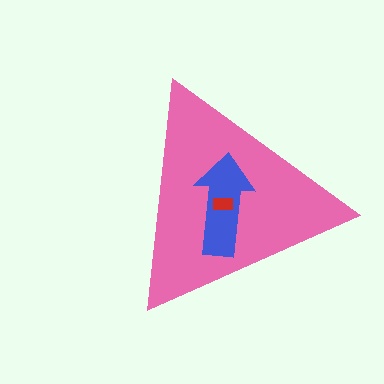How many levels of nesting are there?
3.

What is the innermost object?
The red rectangle.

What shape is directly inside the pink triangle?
The blue arrow.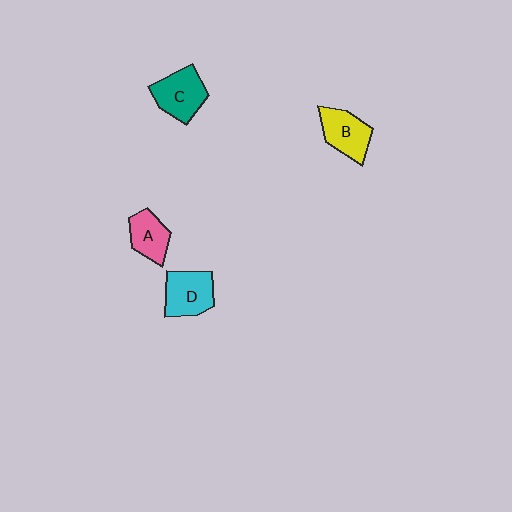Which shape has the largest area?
Shape C (teal).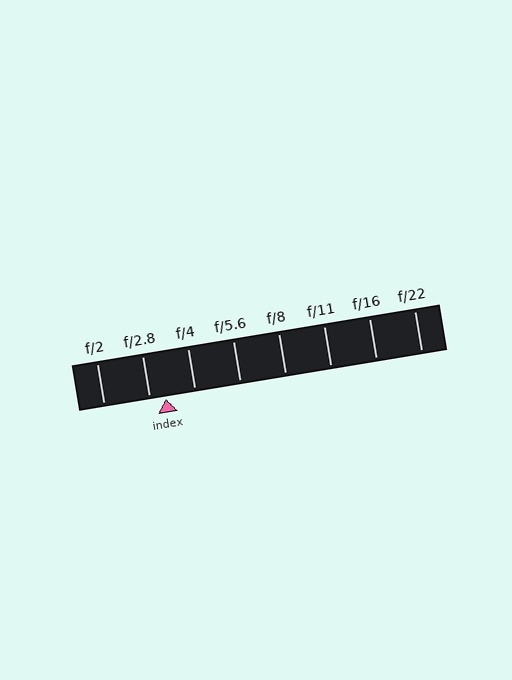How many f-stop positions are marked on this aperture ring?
There are 8 f-stop positions marked.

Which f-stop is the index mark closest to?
The index mark is closest to f/2.8.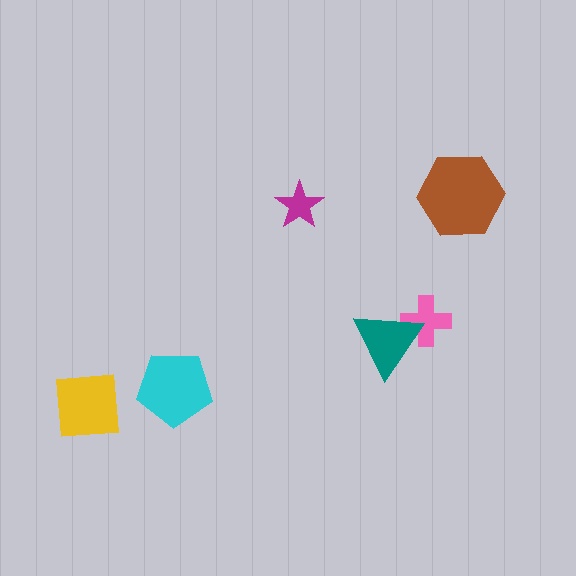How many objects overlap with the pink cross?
1 object overlaps with the pink cross.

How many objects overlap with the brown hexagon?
0 objects overlap with the brown hexagon.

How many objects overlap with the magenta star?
0 objects overlap with the magenta star.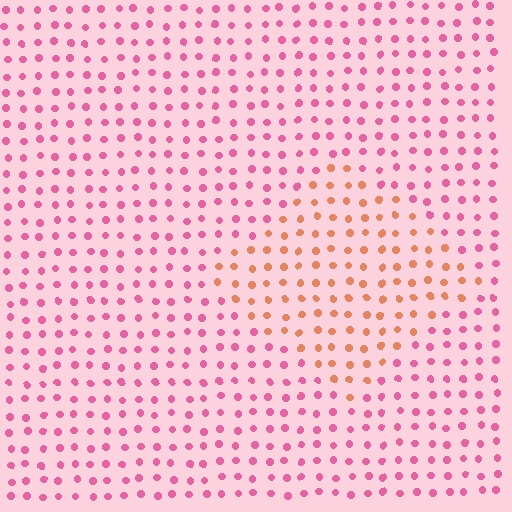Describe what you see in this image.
The image is filled with small pink elements in a uniform arrangement. A diamond-shaped region is visible where the elements are tinted to a slightly different hue, forming a subtle color boundary.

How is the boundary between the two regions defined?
The boundary is defined purely by a slight shift in hue (about 46 degrees). Spacing, size, and orientation are identical on both sides.